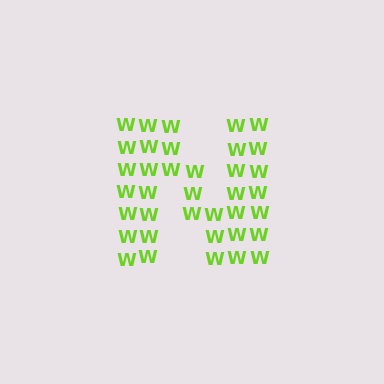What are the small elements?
The small elements are letter W's.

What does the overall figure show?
The overall figure shows the letter N.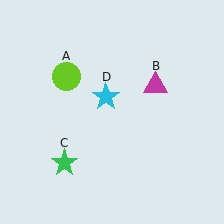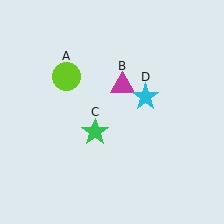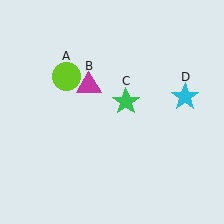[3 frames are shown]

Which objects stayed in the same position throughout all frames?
Lime circle (object A) remained stationary.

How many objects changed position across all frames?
3 objects changed position: magenta triangle (object B), green star (object C), cyan star (object D).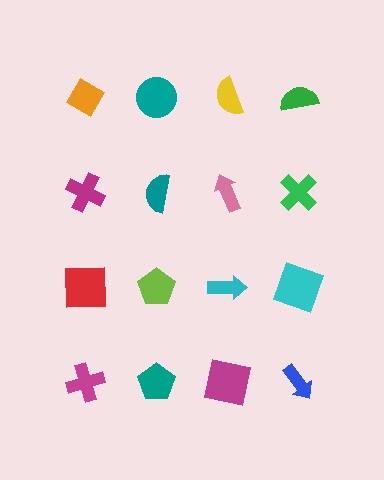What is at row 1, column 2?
A teal circle.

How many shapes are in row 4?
4 shapes.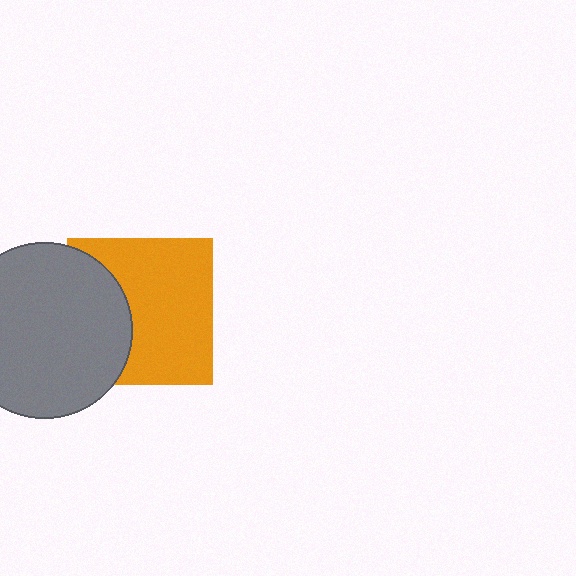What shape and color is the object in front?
The object in front is a gray circle.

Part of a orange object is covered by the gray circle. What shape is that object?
It is a square.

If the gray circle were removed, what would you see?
You would see the complete orange square.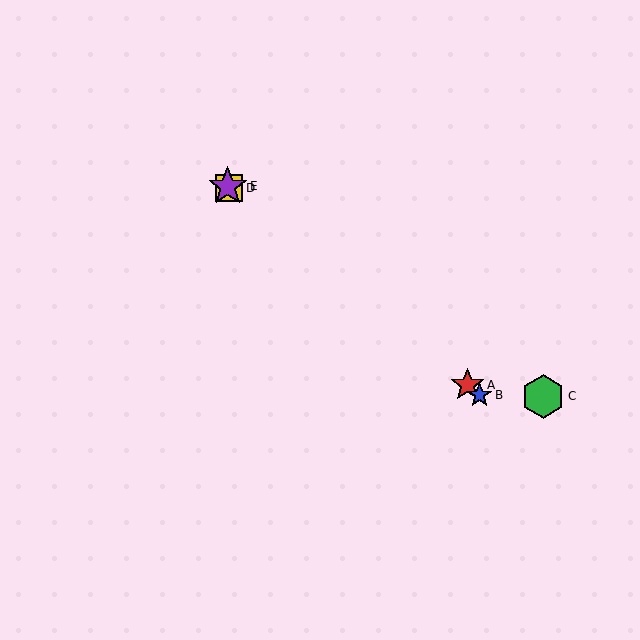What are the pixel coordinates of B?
Object B is at (480, 395).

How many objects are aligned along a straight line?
4 objects (A, B, D, E) are aligned along a straight line.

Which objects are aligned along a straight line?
Objects A, B, D, E are aligned along a straight line.